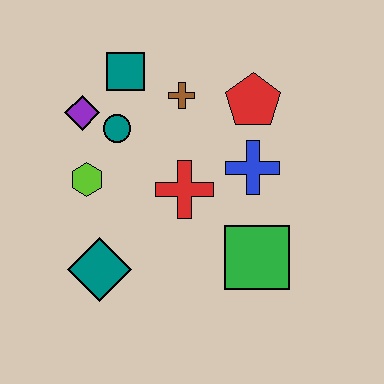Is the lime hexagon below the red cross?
No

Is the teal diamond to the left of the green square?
Yes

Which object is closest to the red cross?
The blue cross is closest to the red cross.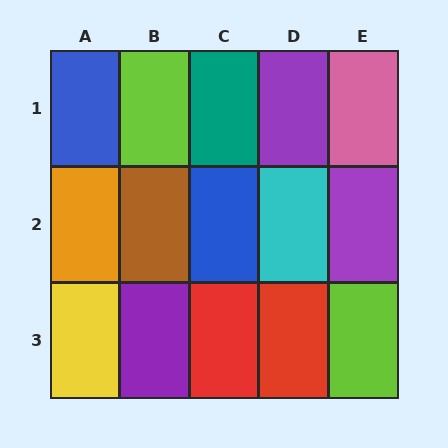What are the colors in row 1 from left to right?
Blue, lime, teal, purple, pink.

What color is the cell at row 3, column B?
Purple.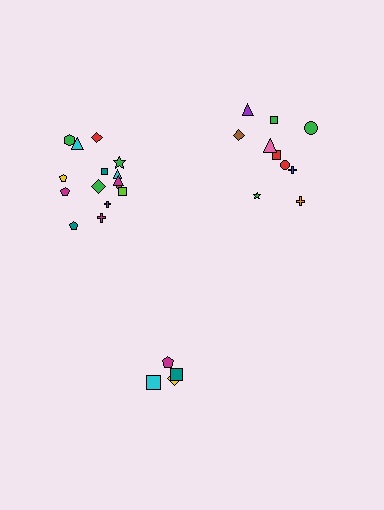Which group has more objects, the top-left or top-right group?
The top-left group.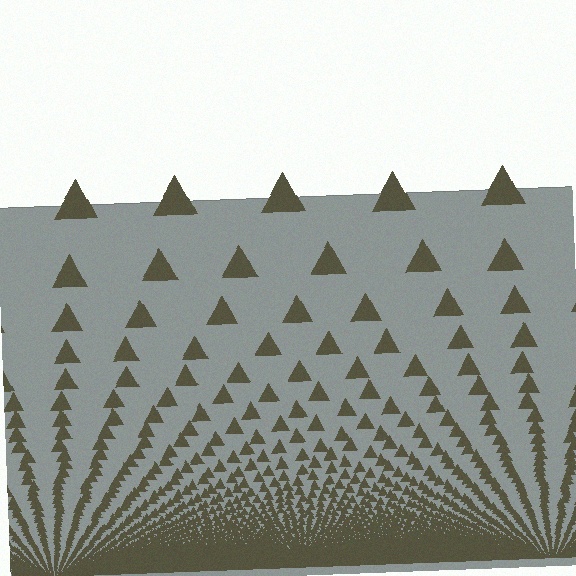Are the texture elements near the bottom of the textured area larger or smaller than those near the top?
Smaller. The gradient is inverted — elements near the bottom are smaller and denser.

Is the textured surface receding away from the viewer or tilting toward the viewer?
The surface appears to tilt toward the viewer. Texture elements get larger and sparser toward the top.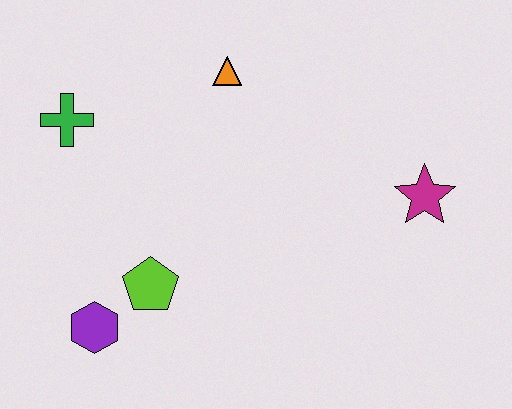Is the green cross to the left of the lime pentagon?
Yes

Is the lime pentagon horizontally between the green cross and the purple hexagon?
No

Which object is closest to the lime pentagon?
The purple hexagon is closest to the lime pentagon.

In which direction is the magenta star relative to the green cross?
The magenta star is to the right of the green cross.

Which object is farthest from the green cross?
The magenta star is farthest from the green cross.